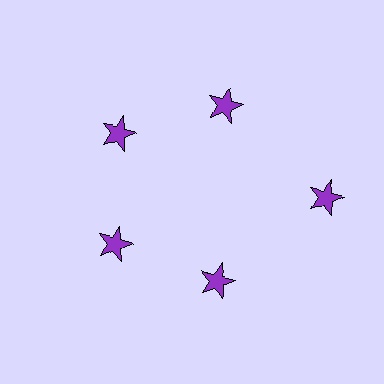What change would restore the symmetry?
The symmetry would be restored by moving it inward, back onto the ring so that all 5 stars sit at equal angles and equal distance from the center.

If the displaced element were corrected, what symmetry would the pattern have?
It would have 5-fold rotational symmetry — the pattern would map onto itself every 72 degrees.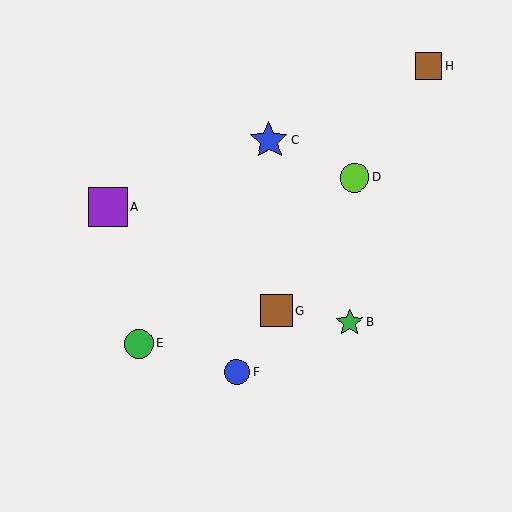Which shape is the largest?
The purple square (labeled A) is the largest.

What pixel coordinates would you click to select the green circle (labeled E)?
Click at (139, 344) to select the green circle E.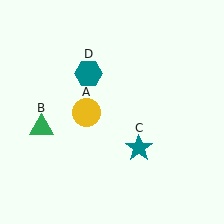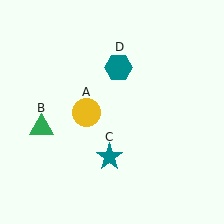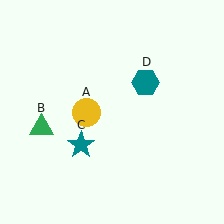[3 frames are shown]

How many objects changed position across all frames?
2 objects changed position: teal star (object C), teal hexagon (object D).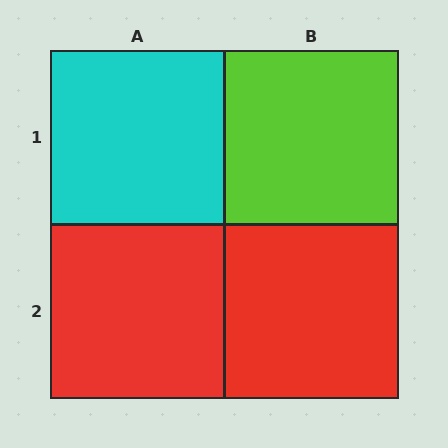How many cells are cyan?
1 cell is cyan.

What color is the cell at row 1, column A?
Cyan.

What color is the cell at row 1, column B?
Lime.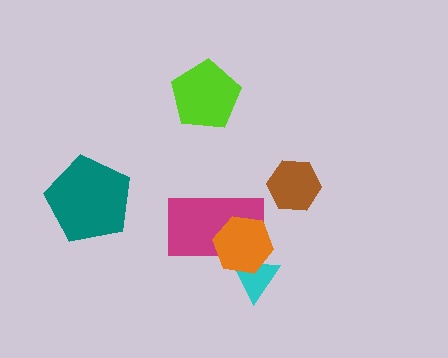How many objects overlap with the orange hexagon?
2 objects overlap with the orange hexagon.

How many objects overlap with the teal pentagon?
0 objects overlap with the teal pentagon.